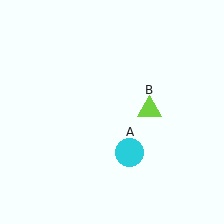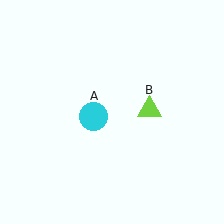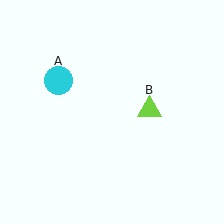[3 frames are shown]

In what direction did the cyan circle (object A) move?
The cyan circle (object A) moved up and to the left.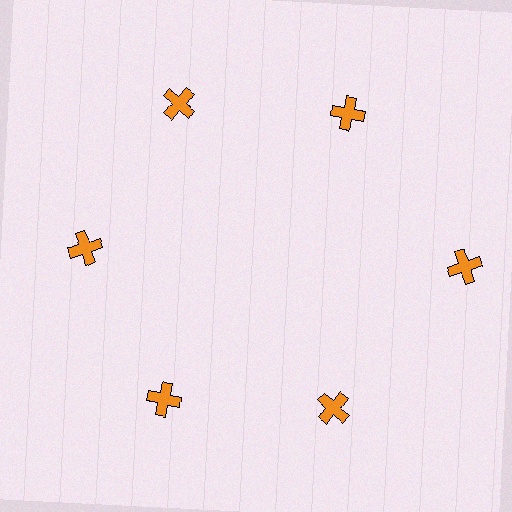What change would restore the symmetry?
The symmetry would be restored by moving it inward, back onto the ring so that all 6 crosses sit at equal angles and equal distance from the center.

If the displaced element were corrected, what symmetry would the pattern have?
It would have 6-fold rotational symmetry — the pattern would map onto itself every 60 degrees.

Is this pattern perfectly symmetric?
No. The 6 orange crosses are arranged in a ring, but one element near the 3 o'clock position is pushed outward from the center, breaking the 6-fold rotational symmetry.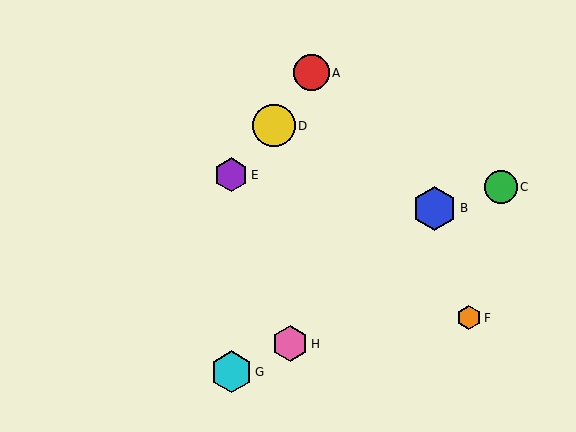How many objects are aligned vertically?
2 objects (E, G) are aligned vertically.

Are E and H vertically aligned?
No, E is at x≈231 and H is at x≈290.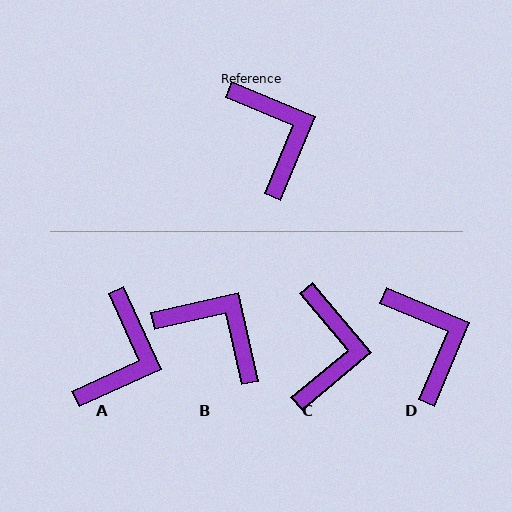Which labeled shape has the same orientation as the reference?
D.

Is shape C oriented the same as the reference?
No, it is off by about 27 degrees.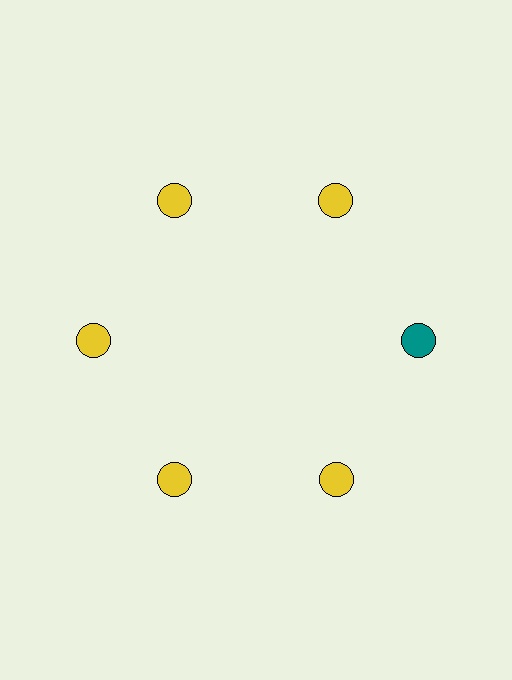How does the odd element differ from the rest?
It has a different color: teal instead of yellow.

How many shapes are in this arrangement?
There are 6 shapes arranged in a ring pattern.